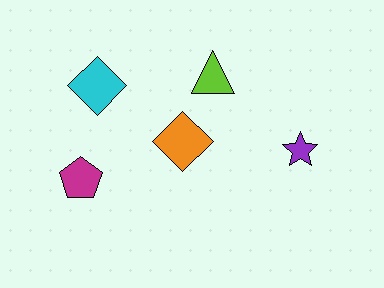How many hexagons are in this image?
There are no hexagons.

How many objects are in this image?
There are 5 objects.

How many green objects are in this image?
There are no green objects.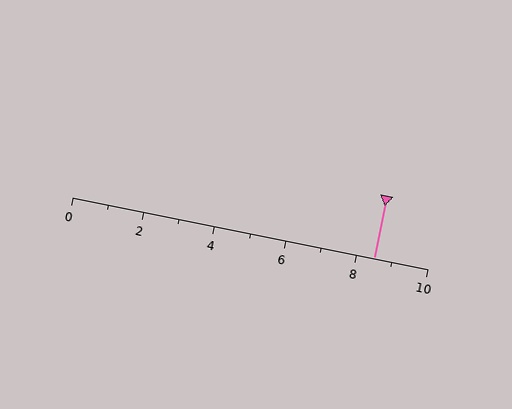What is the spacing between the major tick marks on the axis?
The major ticks are spaced 2 apart.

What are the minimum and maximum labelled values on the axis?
The axis runs from 0 to 10.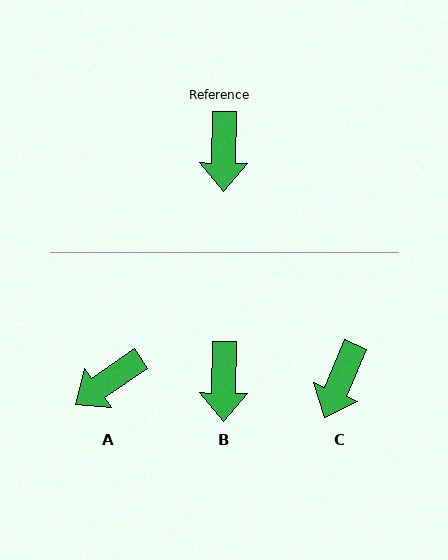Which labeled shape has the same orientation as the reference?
B.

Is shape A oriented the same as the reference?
No, it is off by about 55 degrees.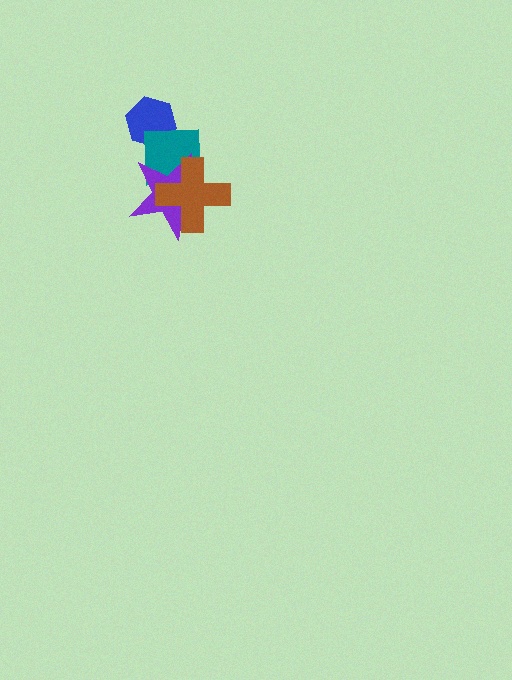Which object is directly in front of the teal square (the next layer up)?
The purple star is directly in front of the teal square.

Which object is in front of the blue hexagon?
The teal square is in front of the blue hexagon.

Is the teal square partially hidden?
Yes, it is partially covered by another shape.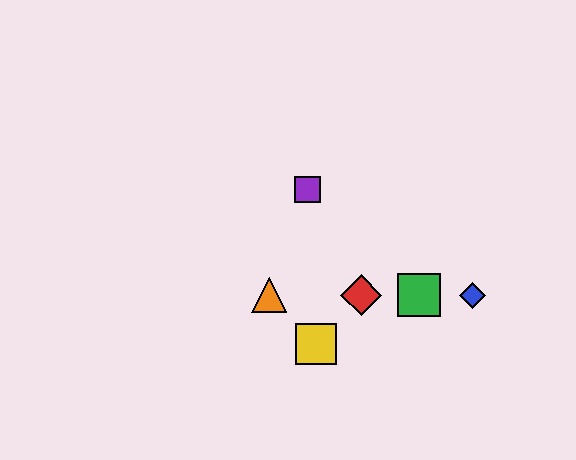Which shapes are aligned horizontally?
The red diamond, the blue diamond, the green square, the orange triangle are aligned horizontally.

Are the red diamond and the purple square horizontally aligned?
No, the red diamond is at y≈295 and the purple square is at y≈189.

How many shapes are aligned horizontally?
4 shapes (the red diamond, the blue diamond, the green square, the orange triangle) are aligned horizontally.